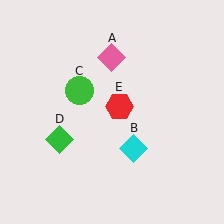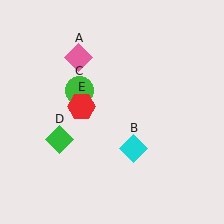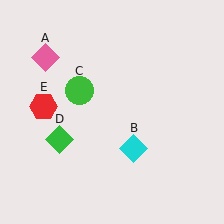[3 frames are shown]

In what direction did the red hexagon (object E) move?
The red hexagon (object E) moved left.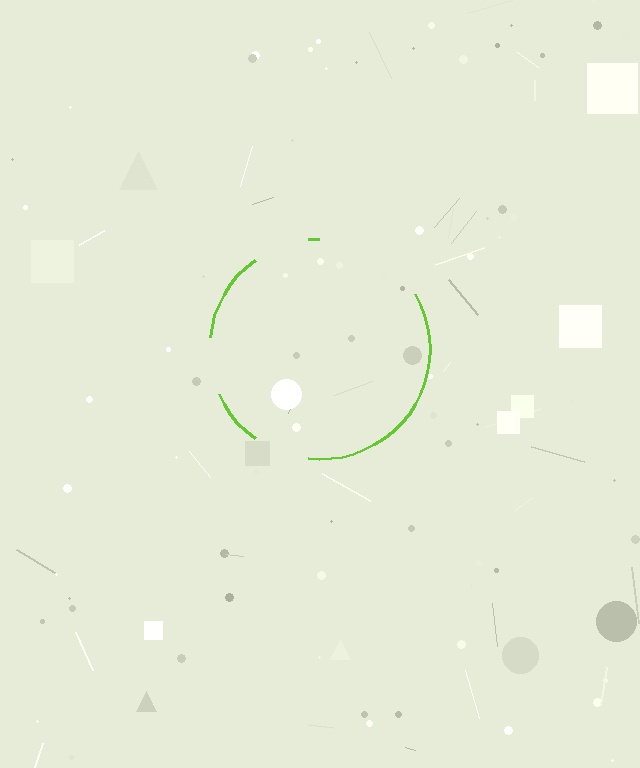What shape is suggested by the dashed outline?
The dashed outline suggests a circle.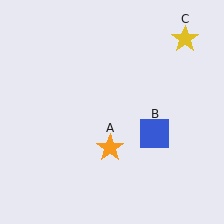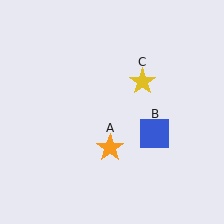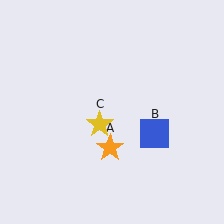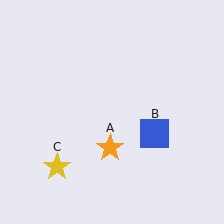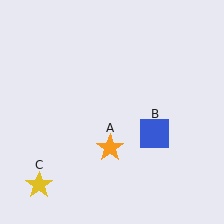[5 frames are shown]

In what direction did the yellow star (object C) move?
The yellow star (object C) moved down and to the left.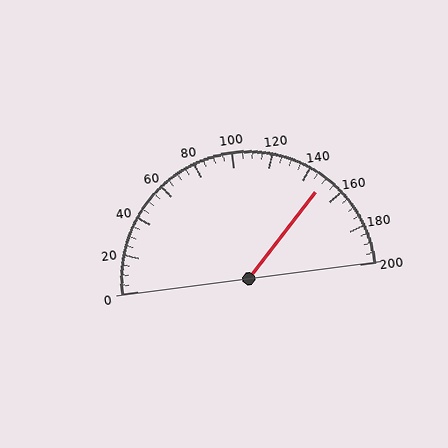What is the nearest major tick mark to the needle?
The nearest major tick mark is 160.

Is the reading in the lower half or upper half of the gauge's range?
The reading is in the upper half of the range (0 to 200).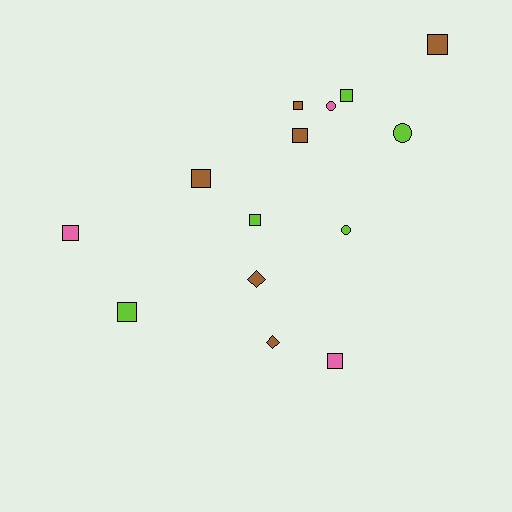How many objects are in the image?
There are 14 objects.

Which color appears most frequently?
Brown, with 6 objects.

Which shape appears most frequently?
Square, with 9 objects.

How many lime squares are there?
There are 3 lime squares.